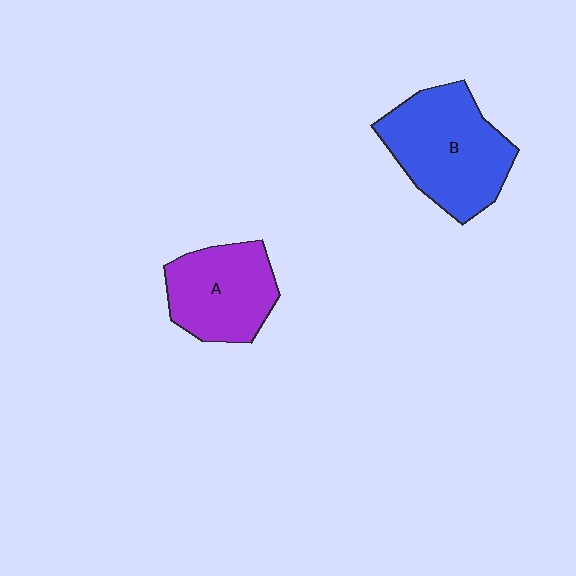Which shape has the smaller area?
Shape A (purple).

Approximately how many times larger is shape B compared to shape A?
Approximately 1.3 times.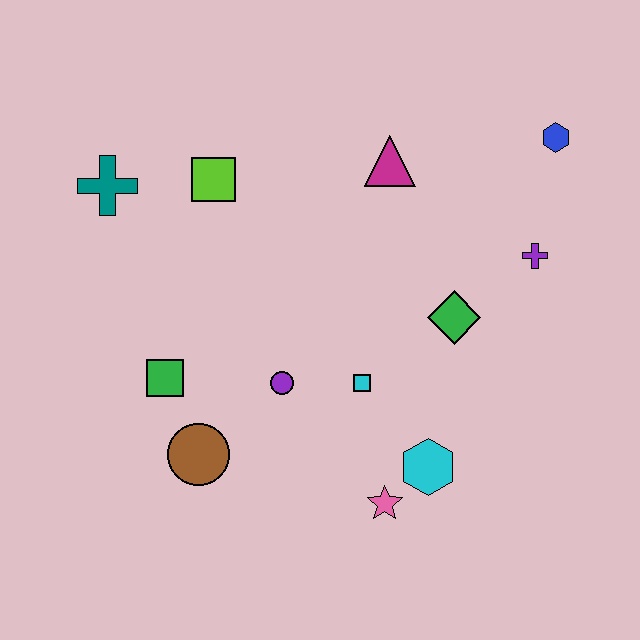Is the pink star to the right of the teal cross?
Yes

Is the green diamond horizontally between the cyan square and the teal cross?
No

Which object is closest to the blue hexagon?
The purple cross is closest to the blue hexagon.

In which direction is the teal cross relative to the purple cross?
The teal cross is to the left of the purple cross.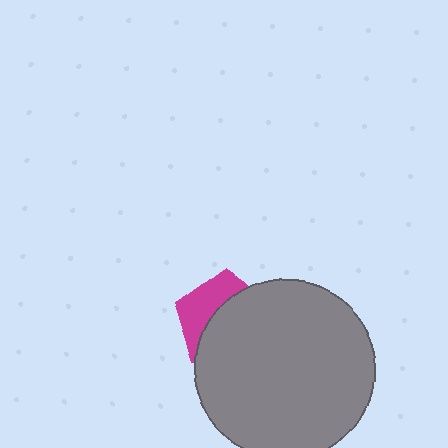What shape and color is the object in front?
The object in front is a gray circle.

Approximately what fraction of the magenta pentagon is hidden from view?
Roughly 63% of the magenta pentagon is hidden behind the gray circle.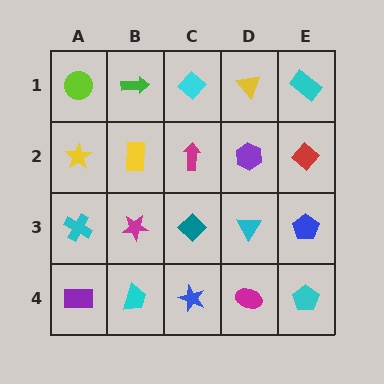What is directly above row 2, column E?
A cyan rectangle.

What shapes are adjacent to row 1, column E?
A red diamond (row 2, column E), a yellow triangle (row 1, column D).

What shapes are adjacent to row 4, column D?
A cyan triangle (row 3, column D), a blue star (row 4, column C), a cyan pentagon (row 4, column E).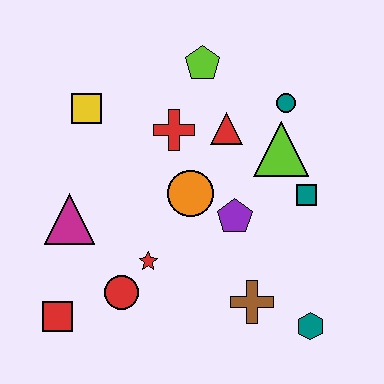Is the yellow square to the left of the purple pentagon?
Yes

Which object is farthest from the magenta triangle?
The teal hexagon is farthest from the magenta triangle.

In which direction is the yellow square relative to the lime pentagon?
The yellow square is to the left of the lime pentagon.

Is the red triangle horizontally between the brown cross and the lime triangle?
No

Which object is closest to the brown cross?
The teal hexagon is closest to the brown cross.